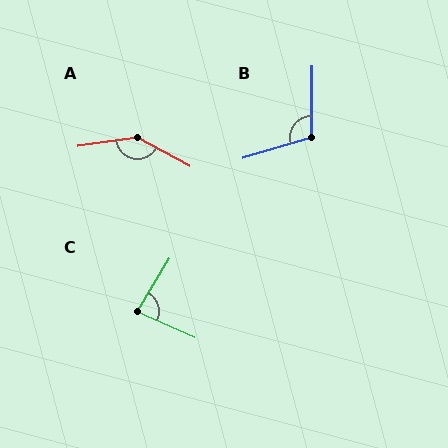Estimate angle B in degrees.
Approximately 107 degrees.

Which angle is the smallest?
C, at approximately 83 degrees.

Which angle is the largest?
A, at approximately 144 degrees.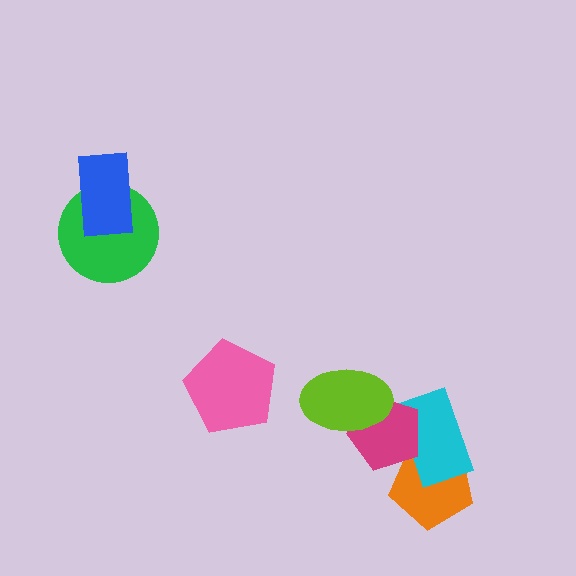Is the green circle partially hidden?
Yes, it is partially covered by another shape.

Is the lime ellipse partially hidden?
No, no other shape covers it.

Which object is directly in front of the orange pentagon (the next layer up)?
The cyan rectangle is directly in front of the orange pentagon.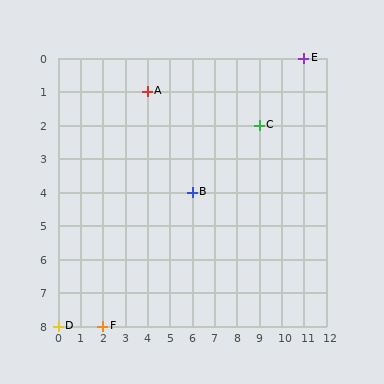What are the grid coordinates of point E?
Point E is at grid coordinates (11, 0).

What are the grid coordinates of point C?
Point C is at grid coordinates (9, 2).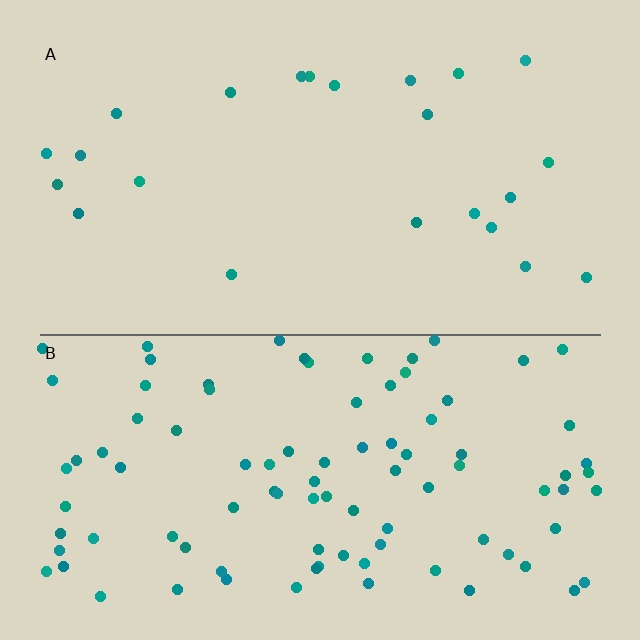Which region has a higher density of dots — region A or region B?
B (the bottom).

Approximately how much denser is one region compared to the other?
Approximately 4.0× — region B over region A.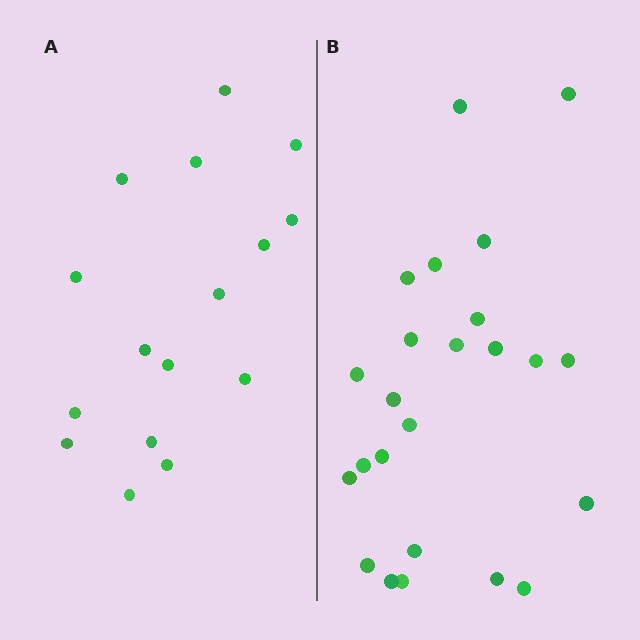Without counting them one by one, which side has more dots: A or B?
Region B (the right region) has more dots.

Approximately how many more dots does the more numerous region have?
Region B has roughly 8 or so more dots than region A.